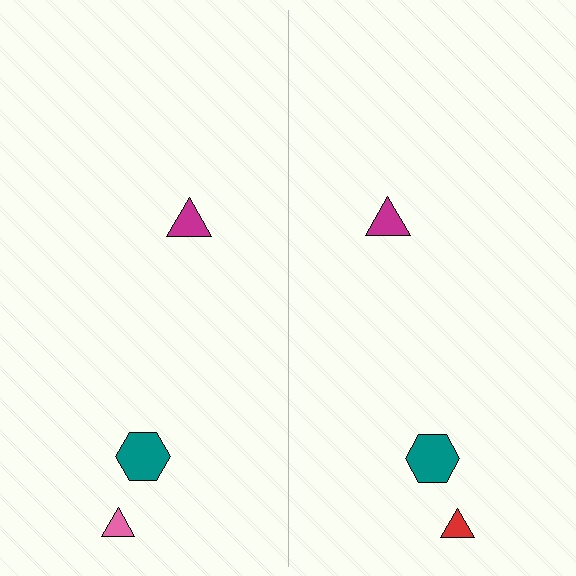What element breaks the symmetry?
The red triangle on the right side breaks the symmetry — its mirror counterpart is pink.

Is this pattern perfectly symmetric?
No, the pattern is not perfectly symmetric. The red triangle on the right side breaks the symmetry — its mirror counterpart is pink.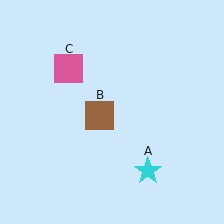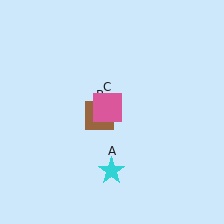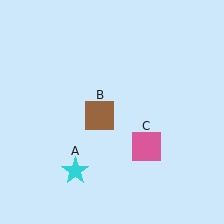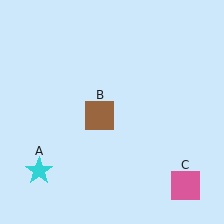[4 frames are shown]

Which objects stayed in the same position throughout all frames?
Brown square (object B) remained stationary.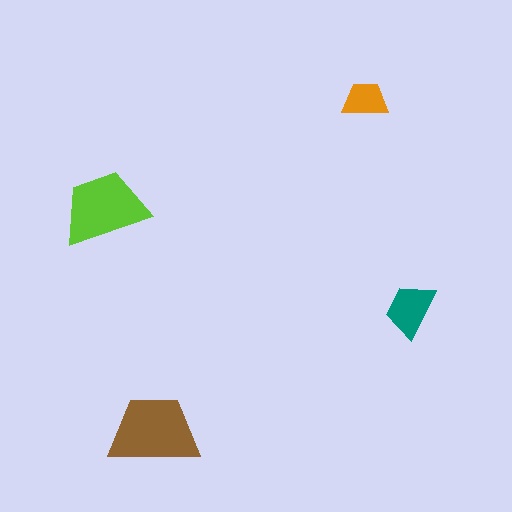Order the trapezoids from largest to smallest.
the brown one, the lime one, the teal one, the orange one.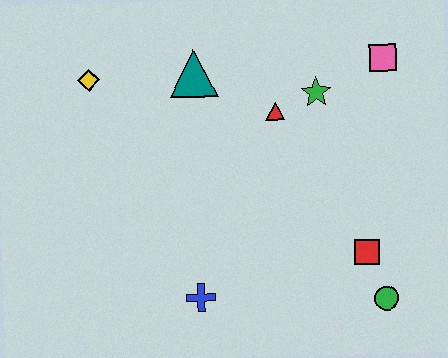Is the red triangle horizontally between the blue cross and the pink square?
Yes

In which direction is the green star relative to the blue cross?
The green star is above the blue cross.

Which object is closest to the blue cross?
The red square is closest to the blue cross.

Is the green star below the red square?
No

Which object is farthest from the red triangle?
The green circle is farthest from the red triangle.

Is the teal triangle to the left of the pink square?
Yes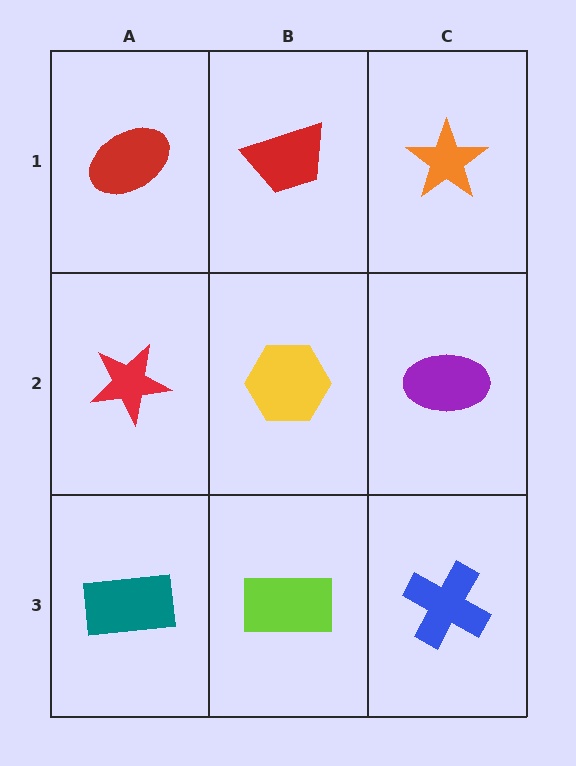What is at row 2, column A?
A red star.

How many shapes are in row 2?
3 shapes.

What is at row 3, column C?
A blue cross.